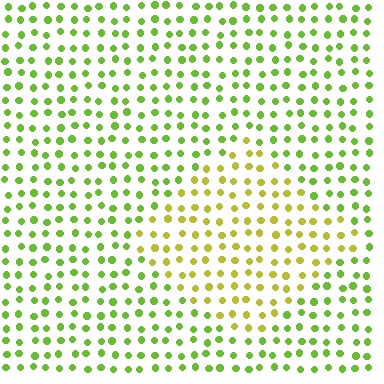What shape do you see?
I see a diamond.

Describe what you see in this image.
The image is filled with small lime elements in a uniform arrangement. A diamond-shaped region is visible where the elements are tinted to a slightly different hue, forming a subtle color boundary.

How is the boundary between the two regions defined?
The boundary is defined purely by a slight shift in hue (about 35 degrees). Spacing, size, and orientation are identical on both sides.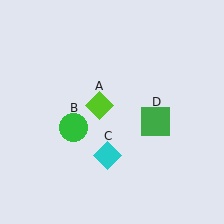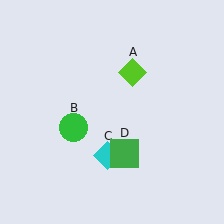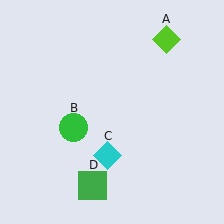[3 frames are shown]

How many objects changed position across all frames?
2 objects changed position: lime diamond (object A), green square (object D).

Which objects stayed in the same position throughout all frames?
Green circle (object B) and cyan diamond (object C) remained stationary.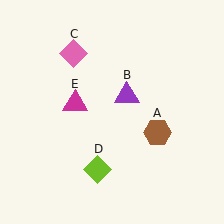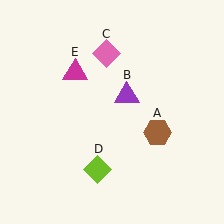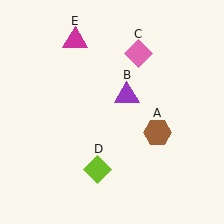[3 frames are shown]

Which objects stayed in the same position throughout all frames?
Brown hexagon (object A) and purple triangle (object B) and lime diamond (object D) remained stationary.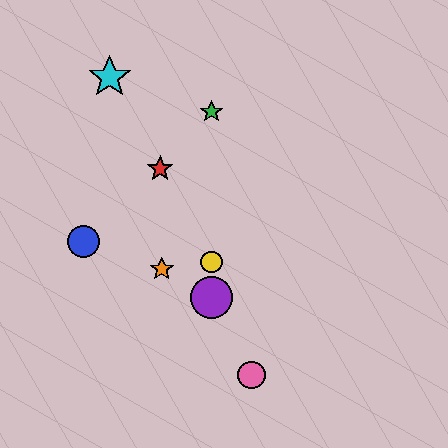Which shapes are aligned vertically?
The green star, the yellow circle, the purple circle are aligned vertically.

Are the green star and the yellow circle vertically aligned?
Yes, both are at x≈212.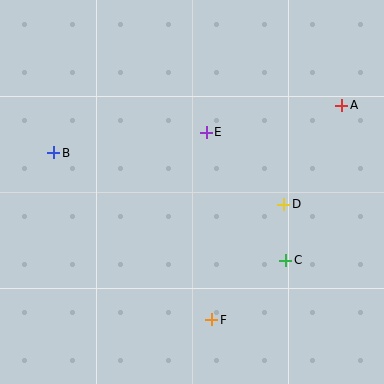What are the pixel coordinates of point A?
Point A is at (342, 105).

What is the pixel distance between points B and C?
The distance between B and C is 256 pixels.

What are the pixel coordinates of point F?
Point F is at (212, 320).